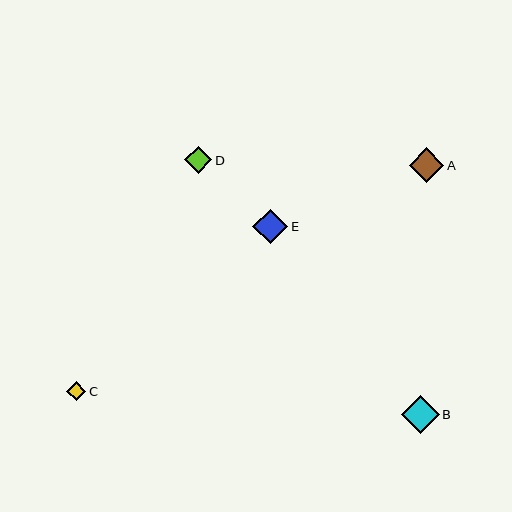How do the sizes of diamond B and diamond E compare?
Diamond B and diamond E are approximately the same size.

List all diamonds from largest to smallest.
From largest to smallest: B, A, E, D, C.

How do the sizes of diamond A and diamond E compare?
Diamond A and diamond E are approximately the same size.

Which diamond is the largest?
Diamond B is the largest with a size of approximately 38 pixels.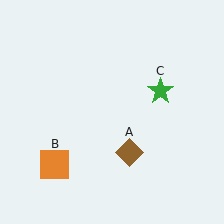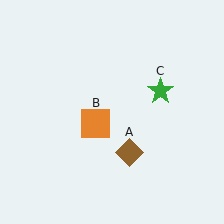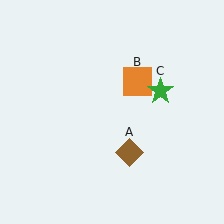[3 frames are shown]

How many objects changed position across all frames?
1 object changed position: orange square (object B).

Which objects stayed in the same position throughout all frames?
Brown diamond (object A) and green star (object C) remained stationary.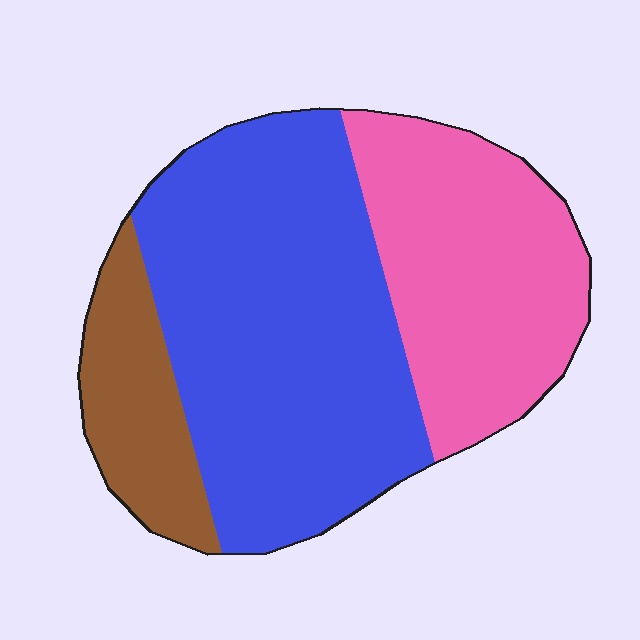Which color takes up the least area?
Brown, at roughly 15%.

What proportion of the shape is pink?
Pink covers roughly 30% of the shape.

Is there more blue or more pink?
Blue.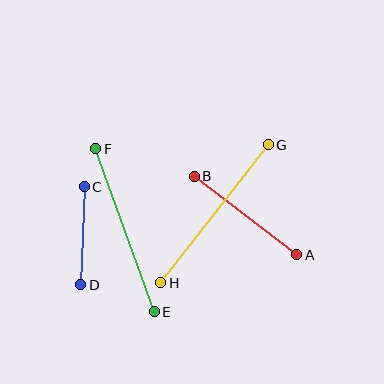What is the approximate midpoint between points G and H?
The midpoint is at approximately (215, 214) pixels.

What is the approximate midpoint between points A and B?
The midpoint is at approximately (245, 215) pixels.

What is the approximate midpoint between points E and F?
The midpoint is at approximately (125, 230) pixels.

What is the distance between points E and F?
The distance is approximately 173 pixels.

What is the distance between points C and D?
The distance is approximately 98 pixels.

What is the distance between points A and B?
The distance is approximately 129 pixels.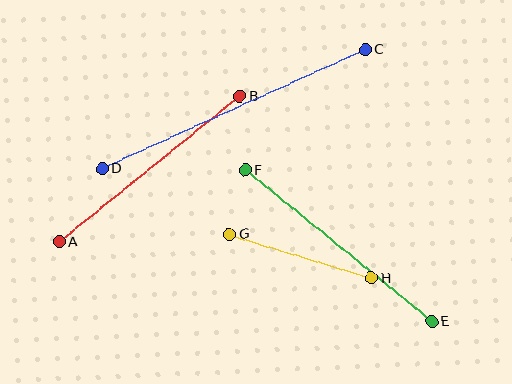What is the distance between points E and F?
The distance is approximately 240 pixels.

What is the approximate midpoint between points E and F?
The midpoint is at approximately (338, 246) pixels.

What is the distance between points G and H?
The distance is approximately 149 pixels.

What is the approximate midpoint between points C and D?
The midpoint is at approximately (234, 109) pixels.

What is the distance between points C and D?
The distance is approximately 289 pixels.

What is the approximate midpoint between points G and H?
The midpoint is at approximately (300, 256) pixels.